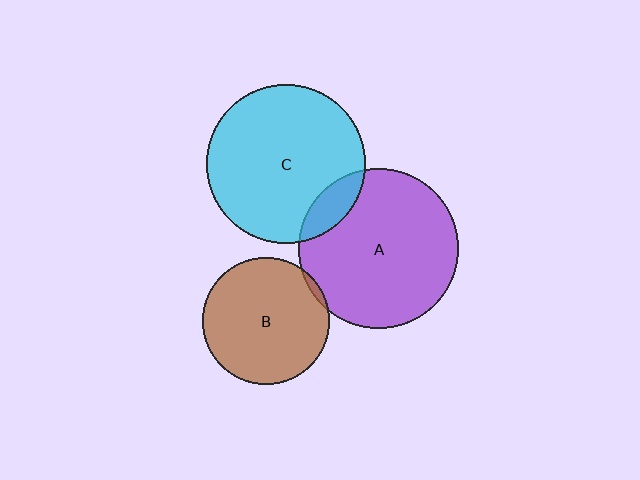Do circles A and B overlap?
Yes.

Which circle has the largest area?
Circle A (purple).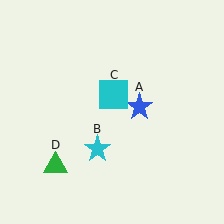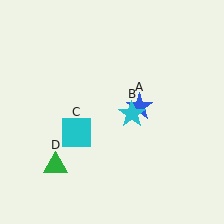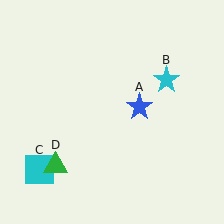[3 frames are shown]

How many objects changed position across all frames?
2 objects changed position: cyan star (object B), cyan square (object C).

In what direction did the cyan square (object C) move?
The cyan square (object C) moved down and to the left.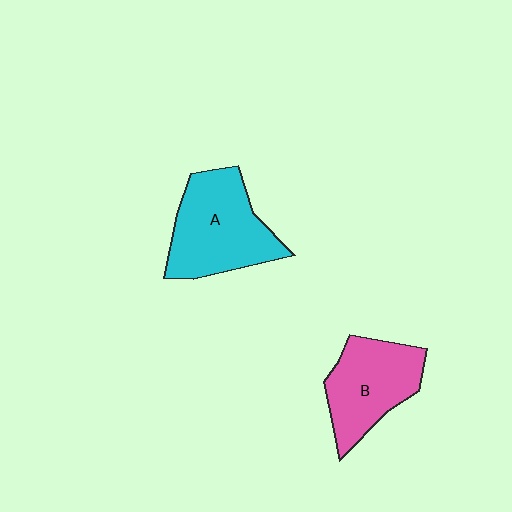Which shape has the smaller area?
Shape B (pink).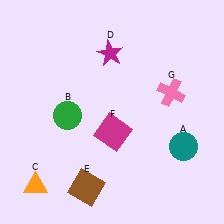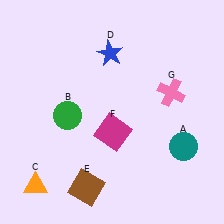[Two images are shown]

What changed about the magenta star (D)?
In Image 1, D is magenta. In Image 2, it changed to blue.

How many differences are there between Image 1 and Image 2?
There is 1 difference between the two images.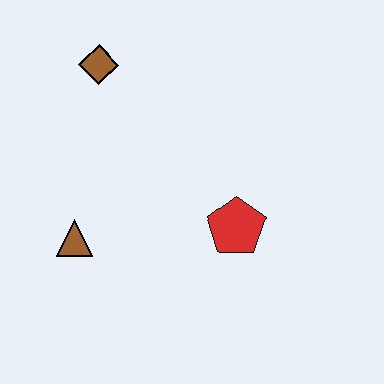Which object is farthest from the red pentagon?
The brown diamond is farthest from the red pentagon.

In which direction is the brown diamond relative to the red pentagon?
The brown diamond is above the red pentagon.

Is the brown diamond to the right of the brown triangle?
Yes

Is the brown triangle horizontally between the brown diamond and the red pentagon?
No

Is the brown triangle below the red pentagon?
Yes